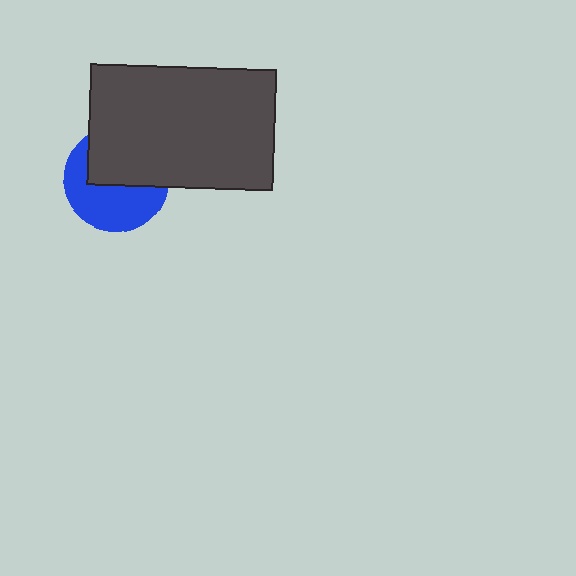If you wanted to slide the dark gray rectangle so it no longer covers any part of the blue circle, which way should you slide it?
Slide it up — that is the most direct way to separate the two shapes.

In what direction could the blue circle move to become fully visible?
The blue circle could move down. That would shift it out from behind the dark gray rectangle entirely.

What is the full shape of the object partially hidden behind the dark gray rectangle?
The partially hidden object is a blue circle.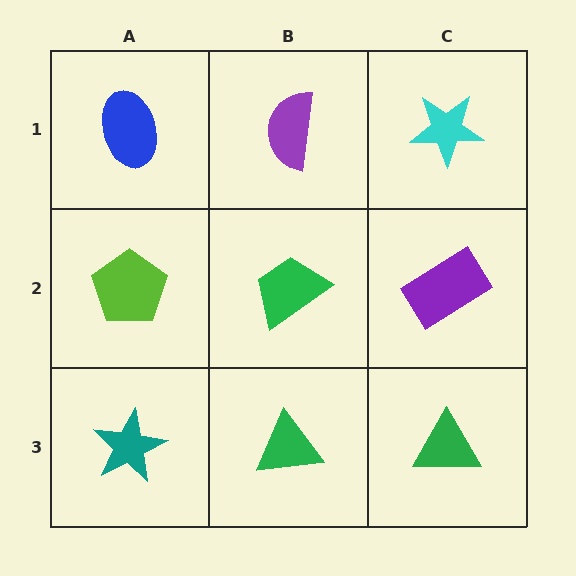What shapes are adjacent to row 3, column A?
A lime pentagon (row 2, column A), a green triangle (row 3, column B).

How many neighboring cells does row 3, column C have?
2.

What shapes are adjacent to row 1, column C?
A purple rectangle (row 2, column C), a purple semicircle (row 1, column B).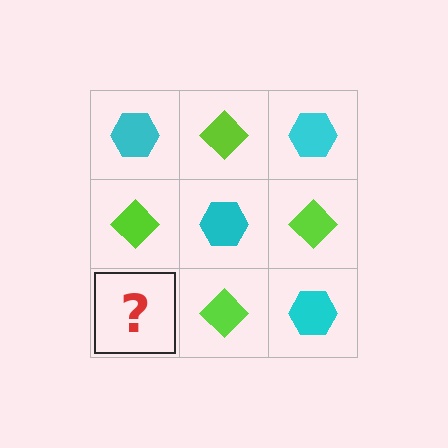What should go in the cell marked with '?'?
The missing cell should contain a cyan hexagon.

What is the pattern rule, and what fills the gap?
The rule is that it alternates cyan hexagon and lime diamond in a checkerboard pattern. The gap should be filled with a cyan hexagon.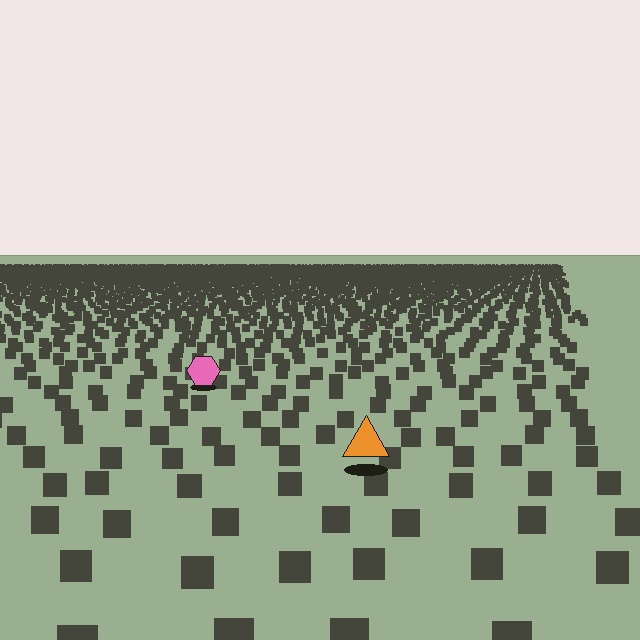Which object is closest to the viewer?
The orange triangle is closest. The texture marks near it are larger and more spread out.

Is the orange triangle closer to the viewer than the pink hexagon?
Yes. The orange triangle is closer — you can tell from the texture gradient: the ground texture is coarser near it.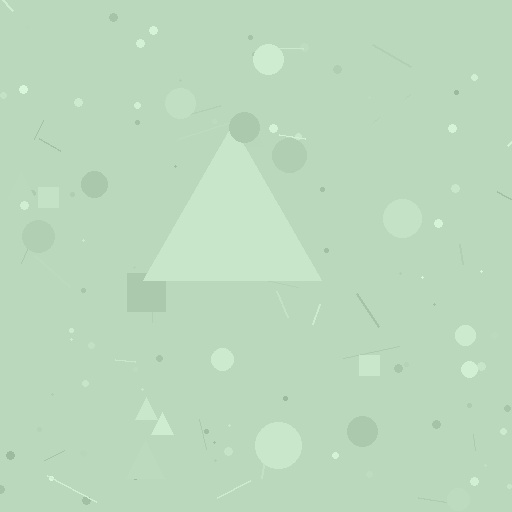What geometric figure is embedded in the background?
A triangle is embedded in the background.